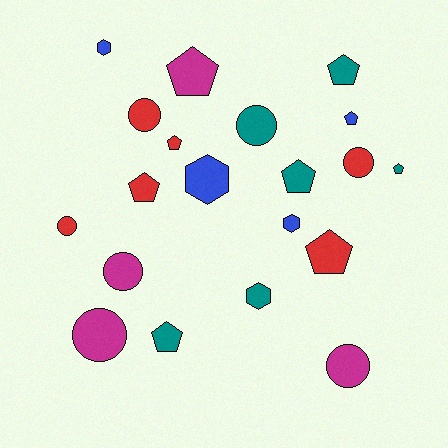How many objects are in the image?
There are 20 objects.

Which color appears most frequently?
Red, with 6 objects.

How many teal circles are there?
There is 1 teal circle.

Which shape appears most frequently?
Pentagon, with 9 objects.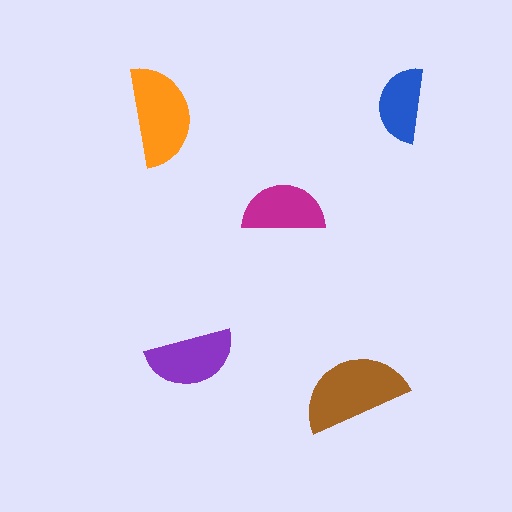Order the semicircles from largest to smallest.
the brown one, the orange one, the purple one, the magenta one, the blue one.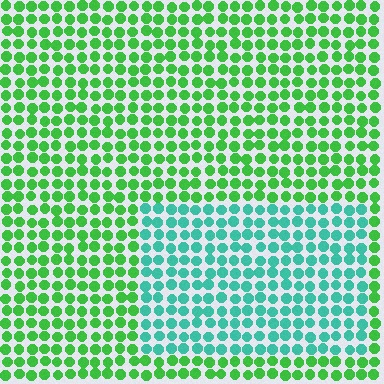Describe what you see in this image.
The image is filled with small green elements in a uniform arrangement. A rectangle-shaped region is visible where the elements are tinted to a slightly different hue, forming a subtle color boundary.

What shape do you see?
I see a rectangle.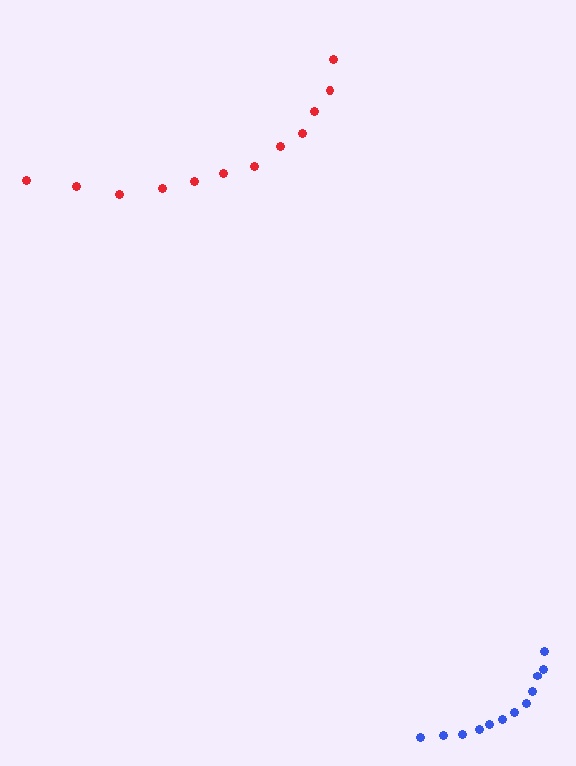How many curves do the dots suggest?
There are 2 distinct paths.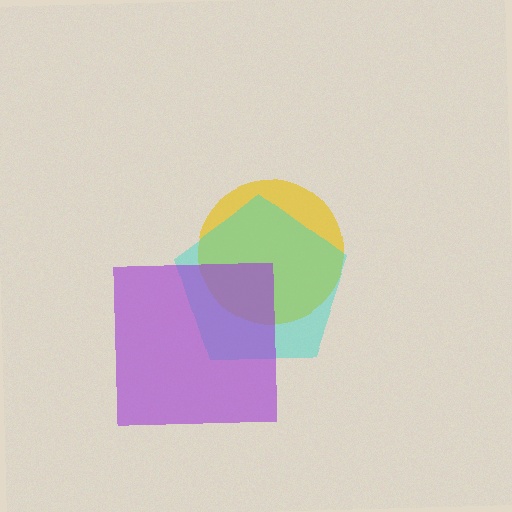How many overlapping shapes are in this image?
There are 3 overlapping shapes in the image.